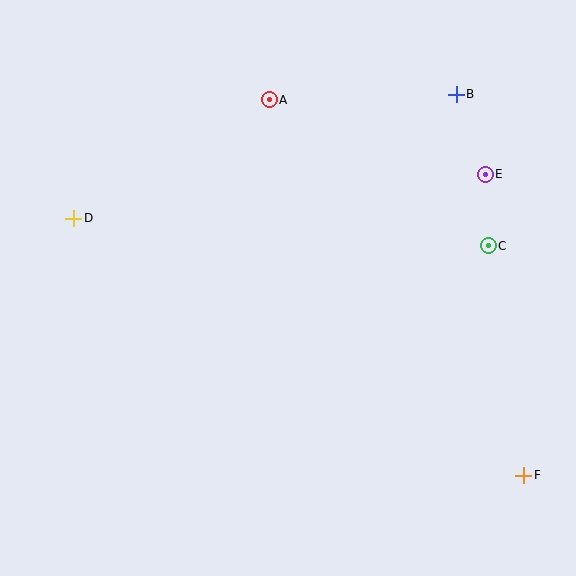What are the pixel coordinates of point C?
Point C is at (488, 246).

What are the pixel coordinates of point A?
Point A is at (269, 100).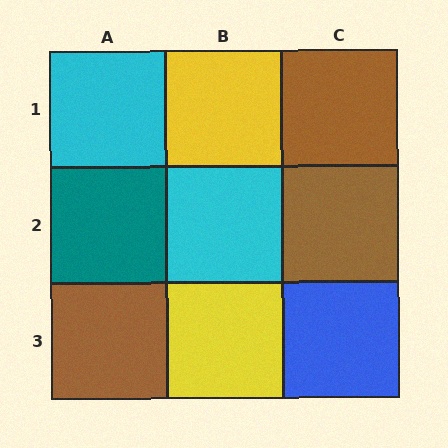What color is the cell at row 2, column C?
Brown.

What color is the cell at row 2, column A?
Teal.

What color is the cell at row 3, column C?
Blue.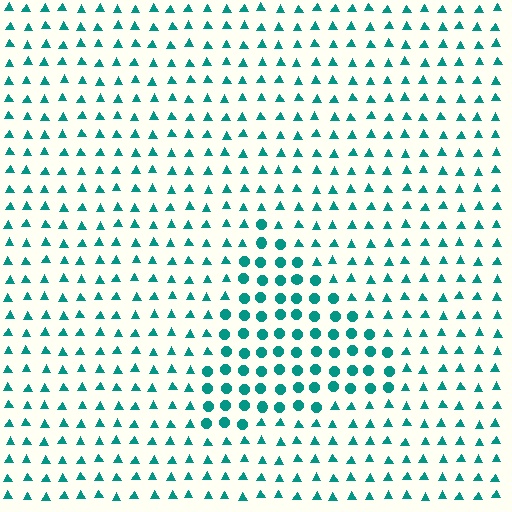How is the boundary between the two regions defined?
The boundary is defined by a change in element shape: circles inside vs. triangles outside. All elements share the same color and spacing.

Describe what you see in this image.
The image is filled with small teal elements arranged in a uniform grid. A triangle-shaped region contains circles, while the surrounding area contains triangles. The boundary is defined purely by the change in element shape.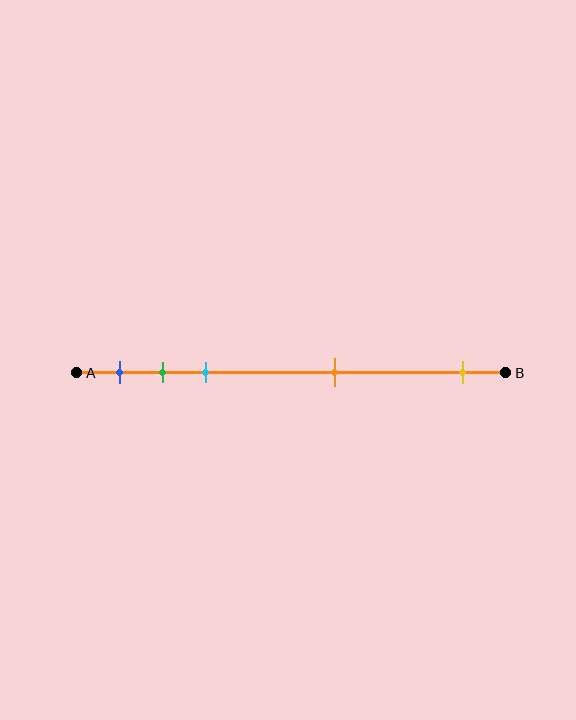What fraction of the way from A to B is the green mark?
The green mark is approximately 20% (0.2) of the way from A to B.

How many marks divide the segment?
There are 5 marks dividing the segment.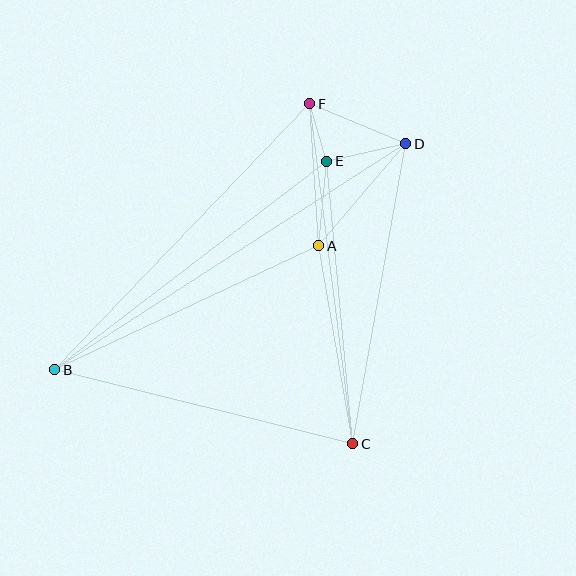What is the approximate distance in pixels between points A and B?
The distance between A and B is approximately 292 pixels.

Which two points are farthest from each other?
Points B and D are farthest from each other.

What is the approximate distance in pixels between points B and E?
The distance between B and E is approximately 343 pixels.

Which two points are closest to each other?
Points E and F are closest to each other.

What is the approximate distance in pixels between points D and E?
The distance between D and E is approximately 81 pixels.